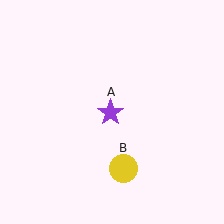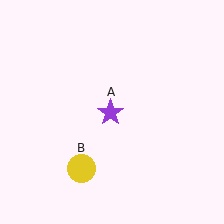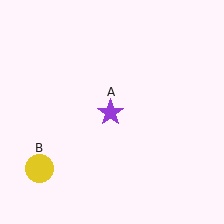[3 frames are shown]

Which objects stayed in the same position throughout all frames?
Purple star (object A) remained stationary.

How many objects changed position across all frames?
1 object changed position: yellow circle (object B).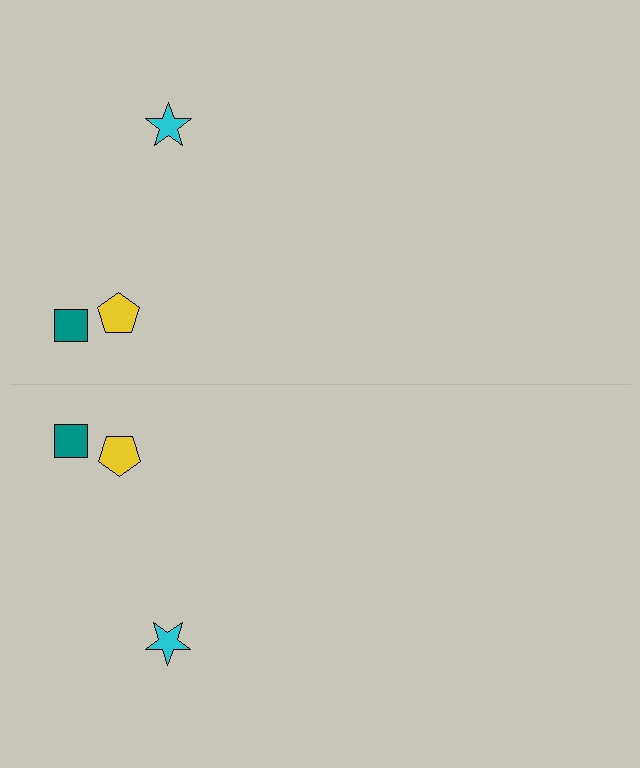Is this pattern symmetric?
Yes, this pattern has bilateral (reflection) symmetry.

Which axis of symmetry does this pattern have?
The pattern has a horizontal axis of symmetry running through the center of the image.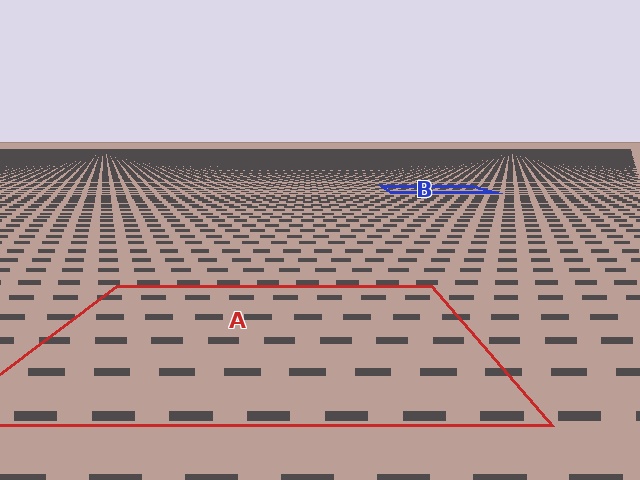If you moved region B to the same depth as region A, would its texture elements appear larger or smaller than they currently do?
They would appear larger. At a closer depth, the same texture elements are projected at a bigger on-screen size.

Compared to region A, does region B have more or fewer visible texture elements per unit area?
Region B has more texture elements per unit area — they are packed more densely because it is farther away.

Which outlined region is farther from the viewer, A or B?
Region B is farther from the viewer — the texture elements inside it appear smaller and more densely packed.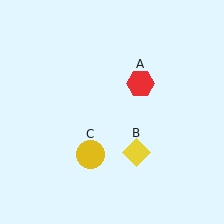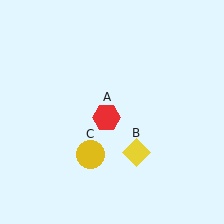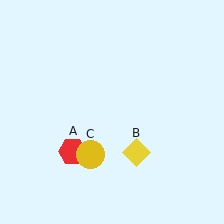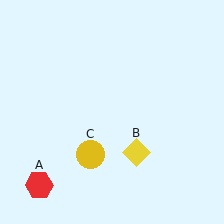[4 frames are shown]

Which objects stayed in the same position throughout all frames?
Yellow diamond (object B) and yellow circle (object C) remained stationary.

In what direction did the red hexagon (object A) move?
The red hexagon (object A) moved down and to the left.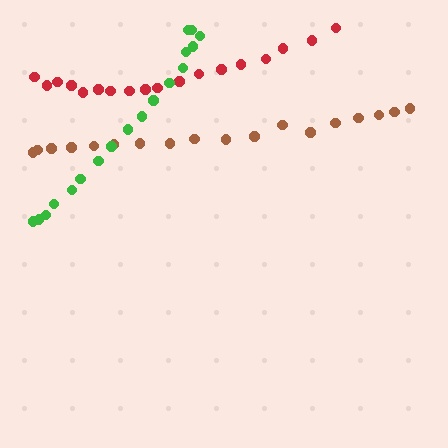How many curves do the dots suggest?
There are 3 distinct paths.